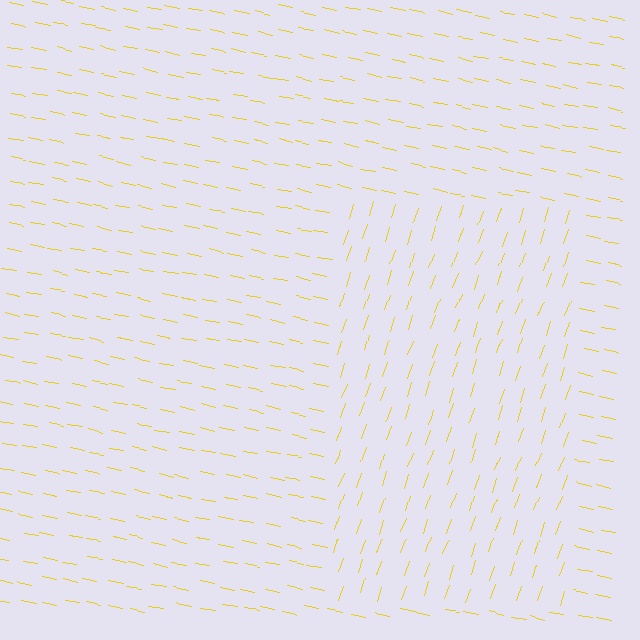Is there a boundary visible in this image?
Yes, there is a texture boundary formed by a change in line orientation.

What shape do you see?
I see a rectangle.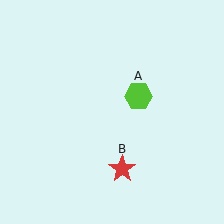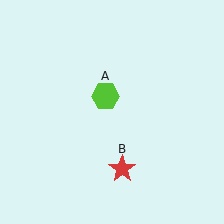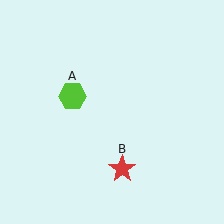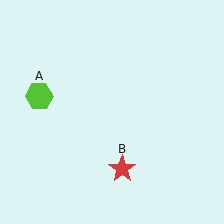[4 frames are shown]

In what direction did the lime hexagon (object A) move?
The lime hexagon (object A) moved left.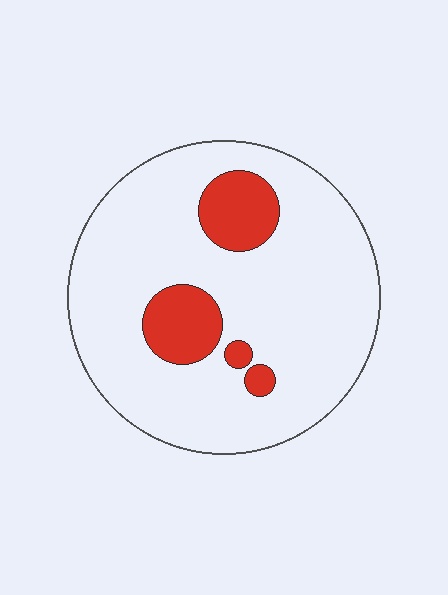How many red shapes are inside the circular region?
4.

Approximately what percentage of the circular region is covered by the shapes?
Approximately 15%.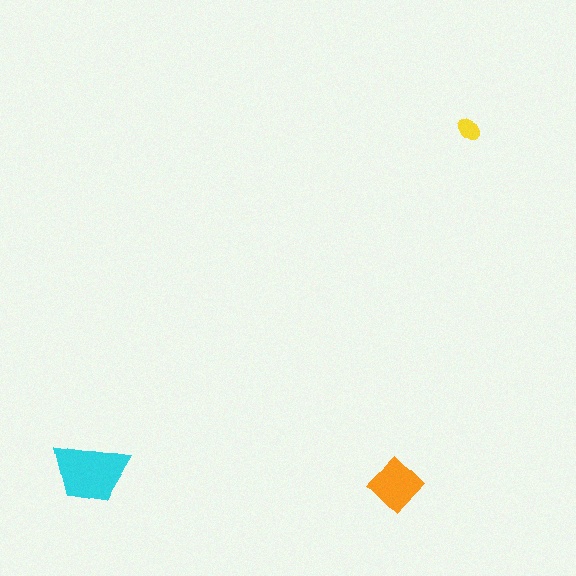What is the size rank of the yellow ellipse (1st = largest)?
3rd.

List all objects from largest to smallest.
The cyan trapezoid, the orange diamond, the yellow ellipse.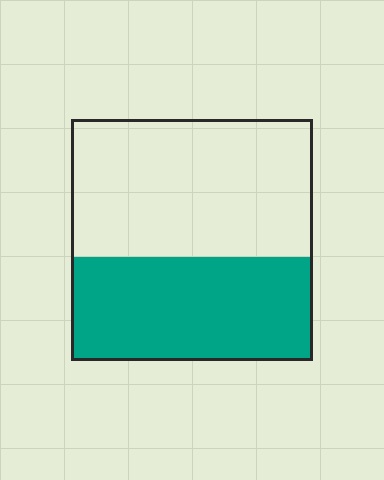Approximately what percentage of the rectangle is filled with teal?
Approximately 45%.